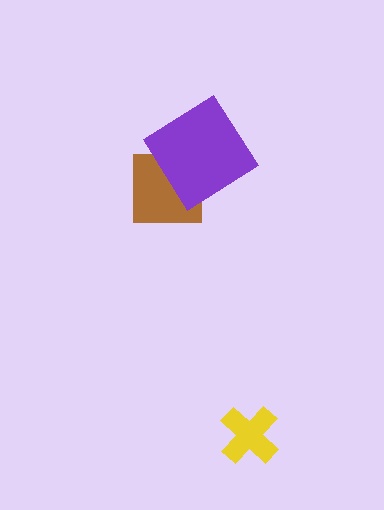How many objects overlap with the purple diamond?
1 object overlaps with the purple diamond.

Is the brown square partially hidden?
Yes, it is partially covered by another shape.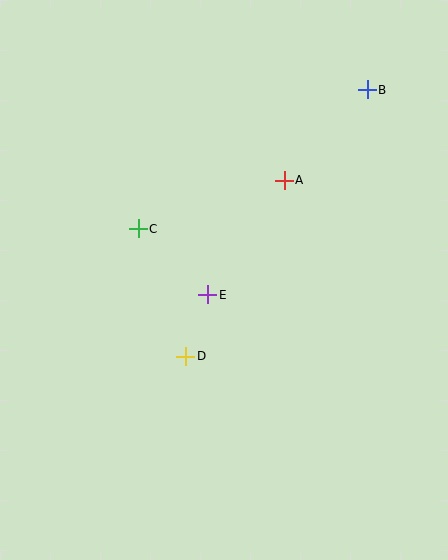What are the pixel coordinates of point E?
Point E is at (208, 295).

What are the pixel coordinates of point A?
Point A is at (284, 180).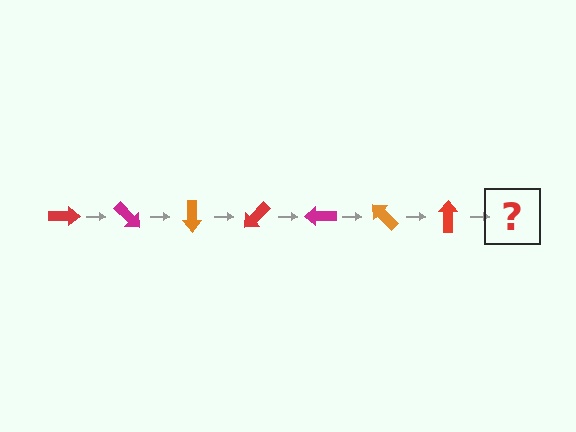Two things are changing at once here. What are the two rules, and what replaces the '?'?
The two rules are that it rotates 45 degrees each step and the color cycles through red, magenta, and orange. The '?' should be a magenta arrow, rotated 315 degrees from the start.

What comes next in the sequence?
The next element should be a magenta arrow, rotated 315 degrees from the start.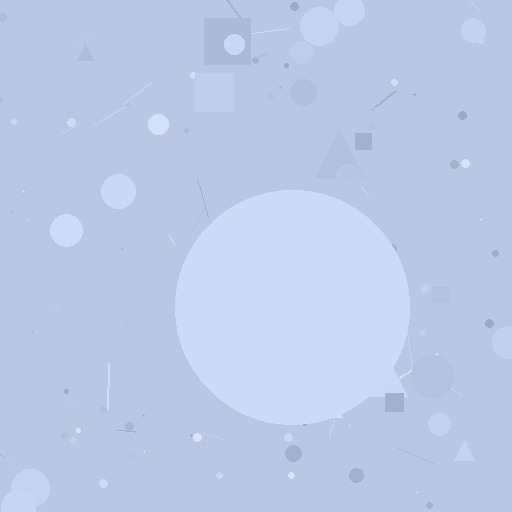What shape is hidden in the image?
A circle is hidden in the image.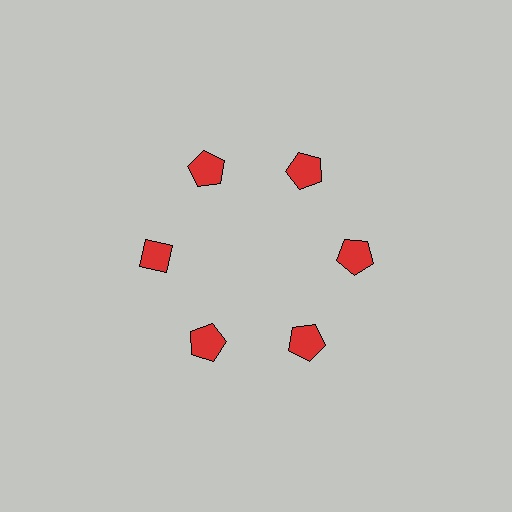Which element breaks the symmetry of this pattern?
The red diamond at roughly the 9 o'clock position breaks the symmetry. All other shapes are red pentagons.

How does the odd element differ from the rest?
It has a different shape: diamond instead of pentagon.